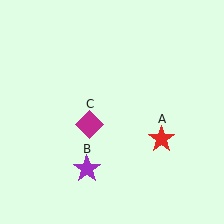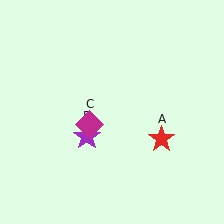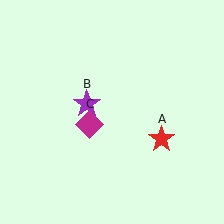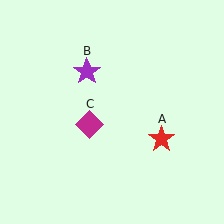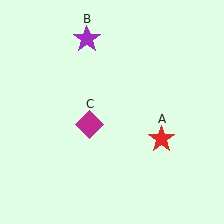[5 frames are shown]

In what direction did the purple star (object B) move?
The purple star (object B) moved up.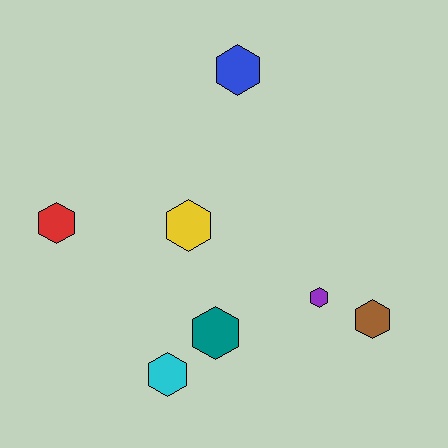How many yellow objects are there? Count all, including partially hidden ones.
There is 1 yellow object.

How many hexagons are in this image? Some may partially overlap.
There are 7 hexagons.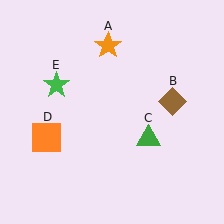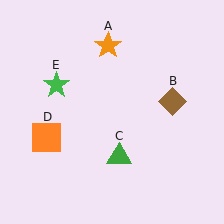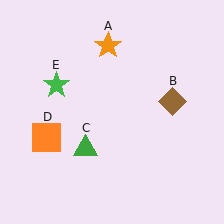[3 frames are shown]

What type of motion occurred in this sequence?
The green triangle (object C) rotated clockwise around the center of the scene.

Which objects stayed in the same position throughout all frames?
Orange star (object A) and brown diamond (object B) and orange square (object D) and green star (object E) remained stationary.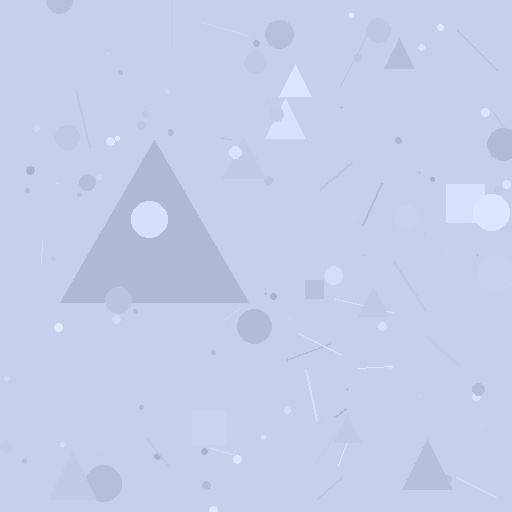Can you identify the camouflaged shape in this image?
The camouflaged shape is a triangle.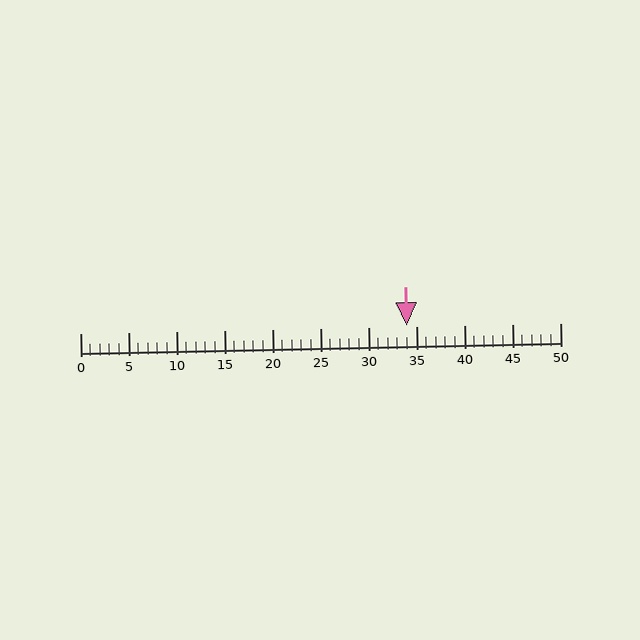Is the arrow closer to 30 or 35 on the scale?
The arrow is closer to 35.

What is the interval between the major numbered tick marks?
The major tick marks are spaced 5 units apart.